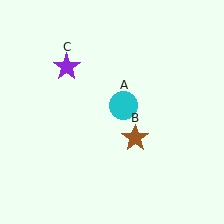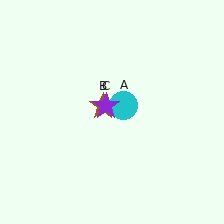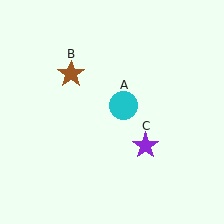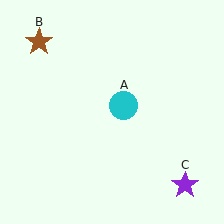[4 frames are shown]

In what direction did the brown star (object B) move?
The brown star (object B) moved up and to the left.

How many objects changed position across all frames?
2 objects changed position: brown star (object B), purple star (object C).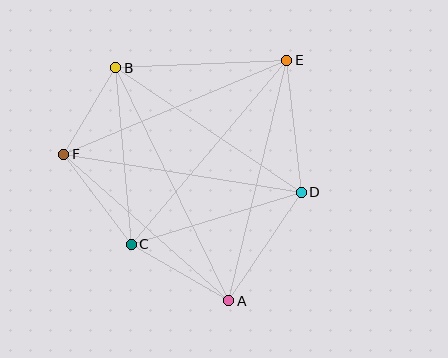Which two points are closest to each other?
Points B and F are closest to each other.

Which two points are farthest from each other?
Points A and B are farthest from each other.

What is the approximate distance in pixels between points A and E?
The distance between A and E is approximately 247 pixels.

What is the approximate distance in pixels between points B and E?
The distance between B and E is approximately 171 pixels.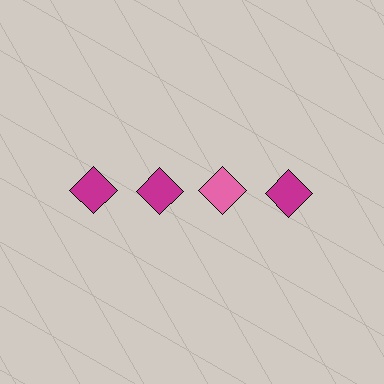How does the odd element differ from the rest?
It has a different color: pink instead of magenta.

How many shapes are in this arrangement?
There are 4 shapes arranged in a grid pattern.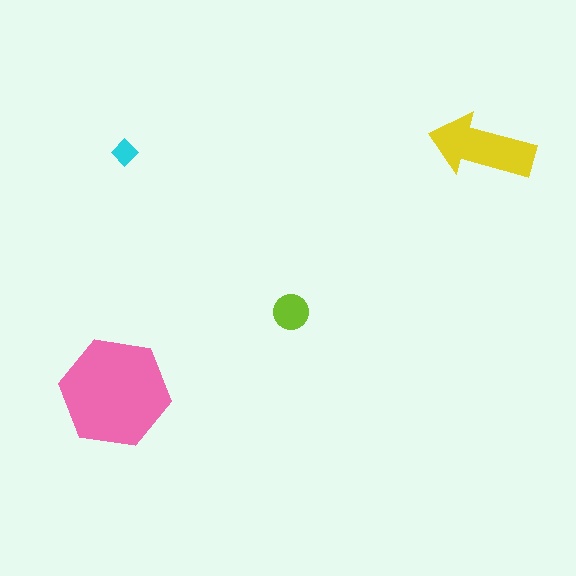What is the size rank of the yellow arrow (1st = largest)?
2nd.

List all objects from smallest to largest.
The cyan diamond, the lime circle, the yellow arrow, the pink hexagon.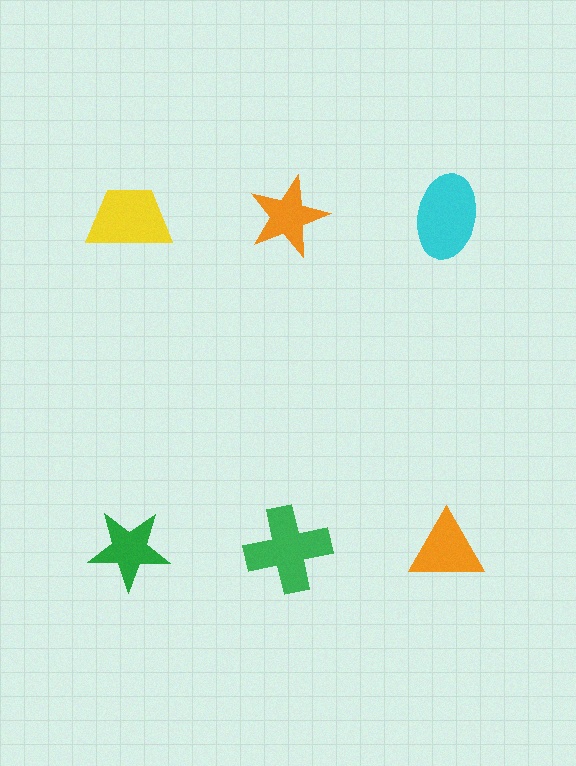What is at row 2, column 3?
An orange triangle.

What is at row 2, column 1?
A green star.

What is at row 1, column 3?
A cyan ellipse.